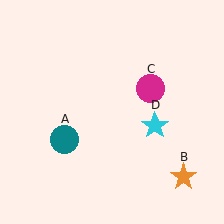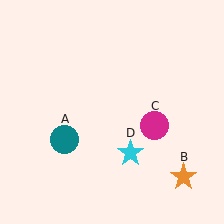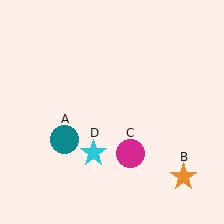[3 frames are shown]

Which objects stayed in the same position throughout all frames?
Teal circle (object A) and orange star (object B) remained stationary.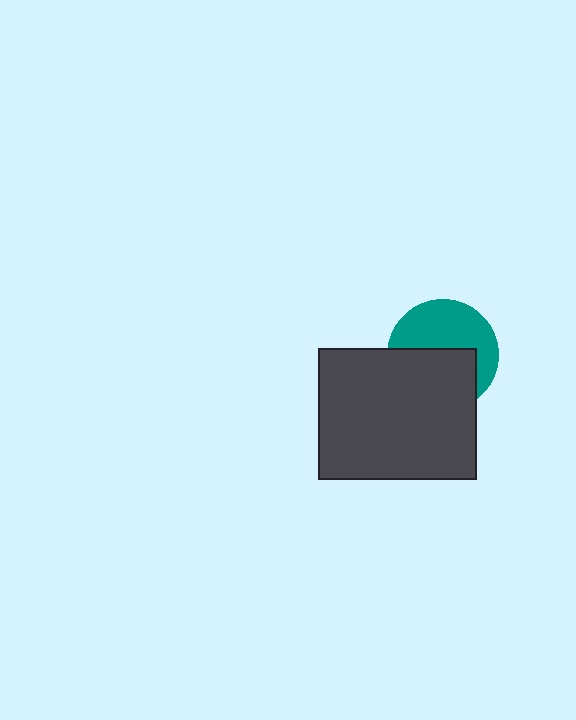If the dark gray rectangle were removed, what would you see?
You would see the complete teal circle.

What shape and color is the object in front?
The object in front is a dark gray rectangle.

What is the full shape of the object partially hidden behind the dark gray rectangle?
The partially hidden object is a teal circle.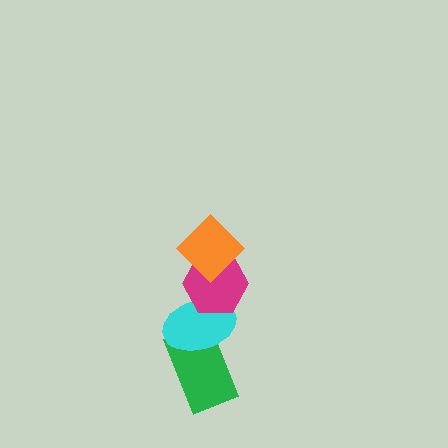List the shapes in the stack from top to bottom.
From top to bottom: the orange diamond, the magenta hexagon, the cyan ellipse, the green rectangle.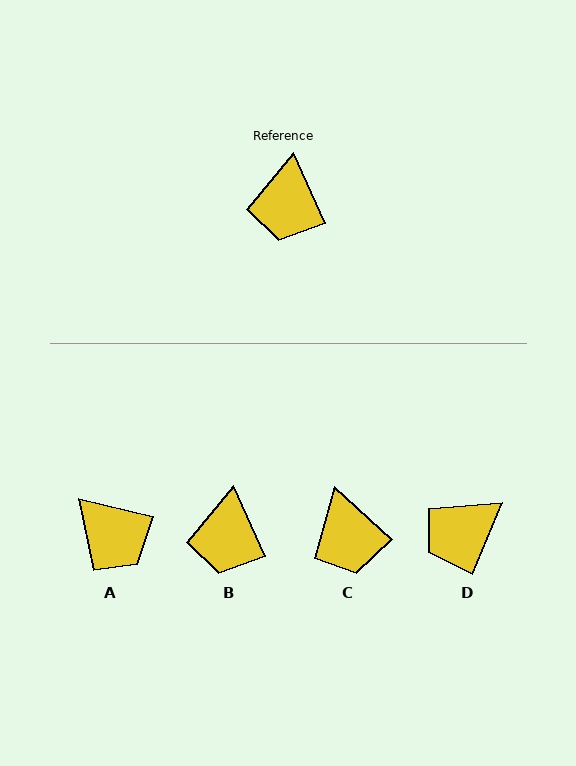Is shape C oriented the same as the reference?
No, it is off by about 24 degrees.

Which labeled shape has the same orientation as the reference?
B.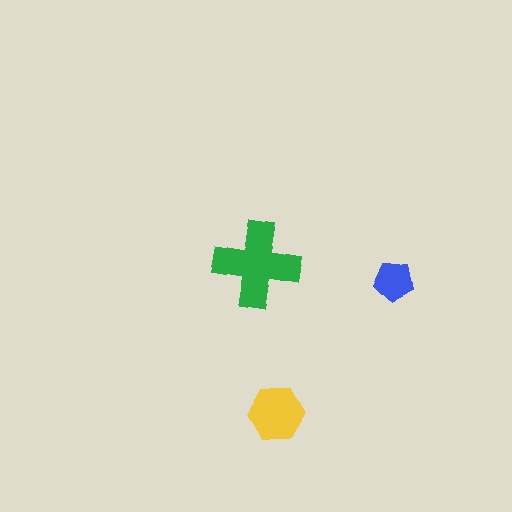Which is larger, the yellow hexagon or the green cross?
The green cross.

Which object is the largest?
The green cross.